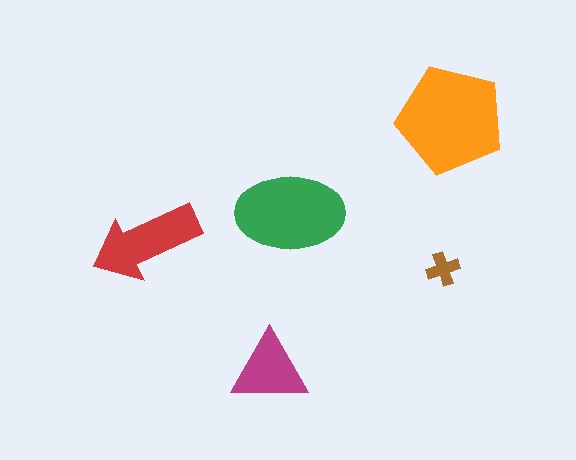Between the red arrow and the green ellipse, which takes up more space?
The green ellipse.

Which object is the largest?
The orange pentagon.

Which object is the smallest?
The brown cross.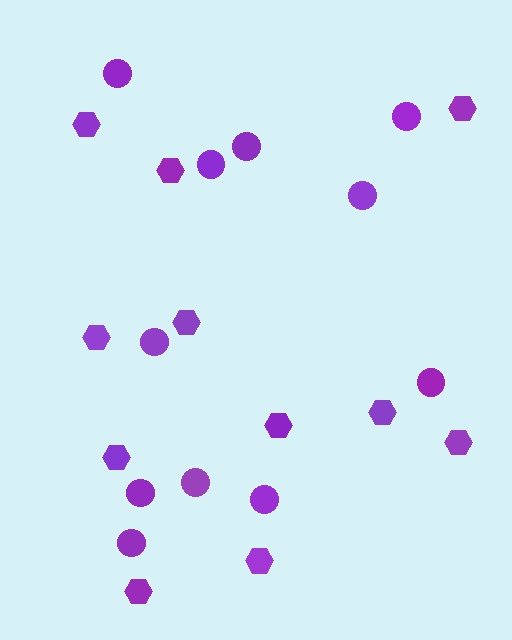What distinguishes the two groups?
There are 2 groups: one group of hexagons (11) and one group of circles (11).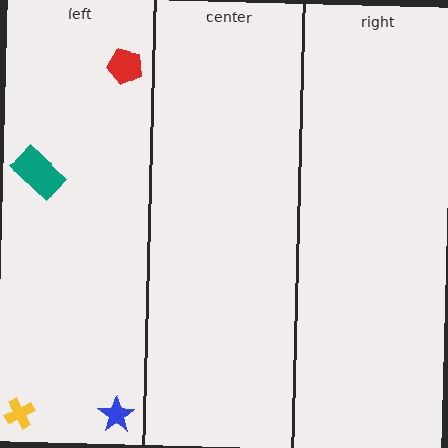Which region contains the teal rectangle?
The left region.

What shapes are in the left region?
The red pentagon, the yellow cross, the teal rectangle, the blue star.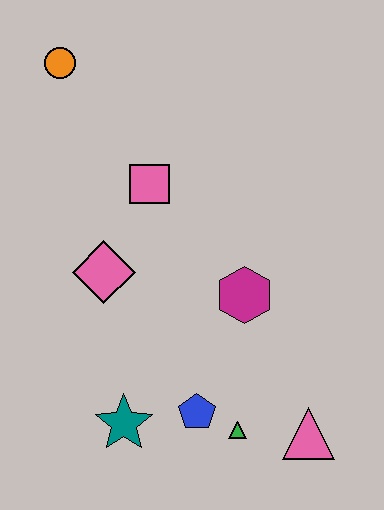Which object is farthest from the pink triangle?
The orange circle is farthest from the pink triangle.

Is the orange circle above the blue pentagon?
Yes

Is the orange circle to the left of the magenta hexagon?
Yes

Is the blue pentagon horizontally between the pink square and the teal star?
No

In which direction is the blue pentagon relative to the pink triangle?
The blue pentagon is to the left of the pink triangle.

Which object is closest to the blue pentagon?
The green triangle is closest to the blue pentagon.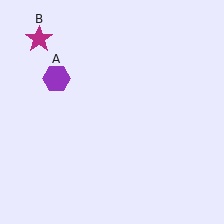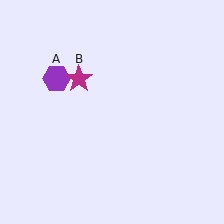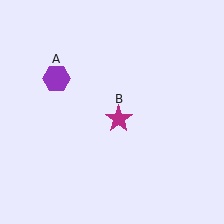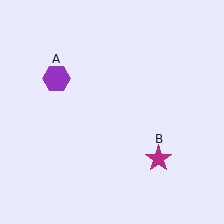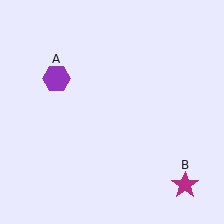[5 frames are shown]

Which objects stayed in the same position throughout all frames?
Purple hexagon (object A) remained stationary.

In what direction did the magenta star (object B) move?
The magenta star (object B) moved down and to the right.